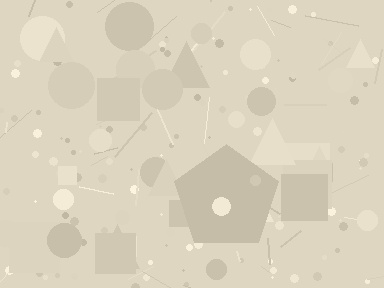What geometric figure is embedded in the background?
A pentagon is embedded in the background.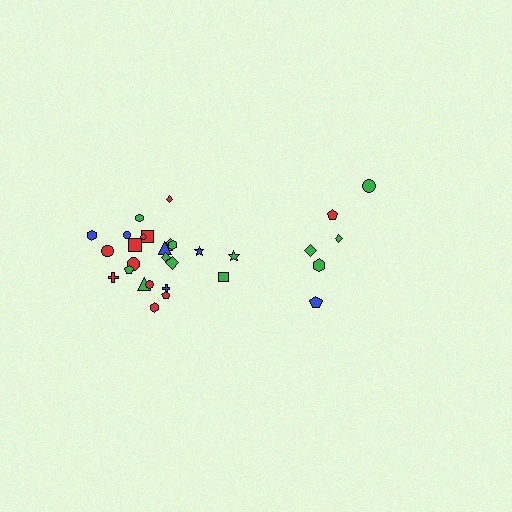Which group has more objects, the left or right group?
The left group.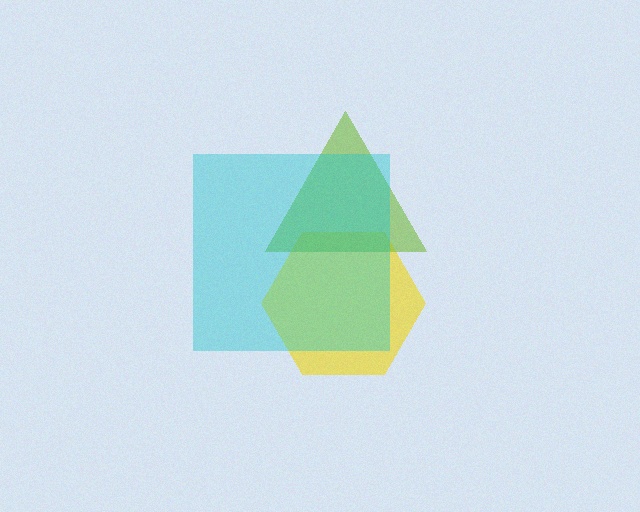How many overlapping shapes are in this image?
There are 3 overlapping shapes in the image.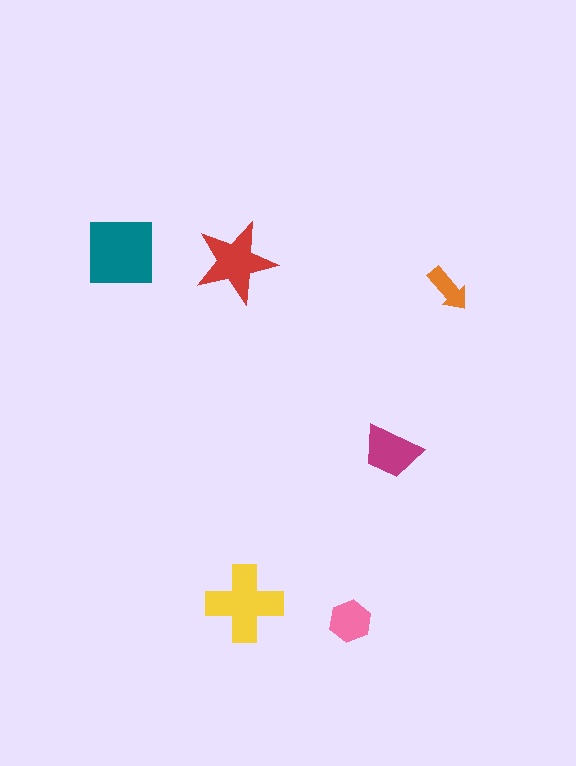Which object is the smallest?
The orange arrow.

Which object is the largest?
The teal square.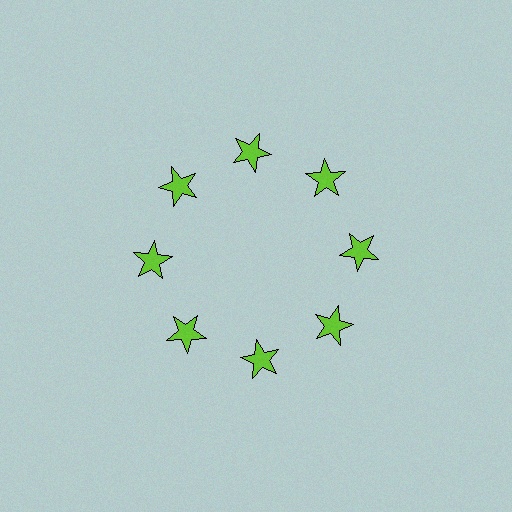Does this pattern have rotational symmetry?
Yes, this pattern has 8-fold rotational symmetry. It looks the same after rotating 45 degrees around the center.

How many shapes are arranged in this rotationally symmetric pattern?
There are 8 shapes, arranged in 8 groups of 1.